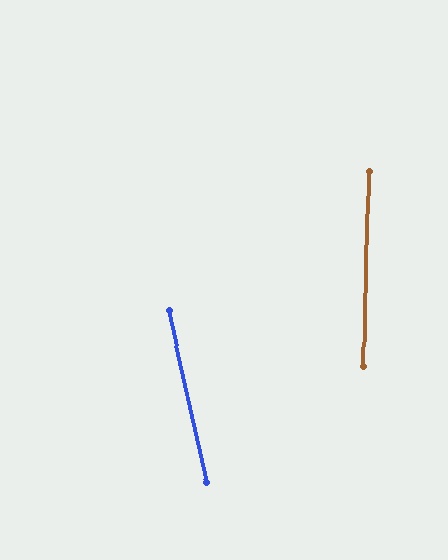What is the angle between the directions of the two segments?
Approximately 14 degrees.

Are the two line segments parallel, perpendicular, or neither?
Neither parallel nor perpendicular — they differ by about 14°.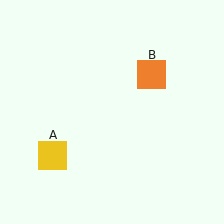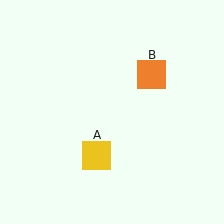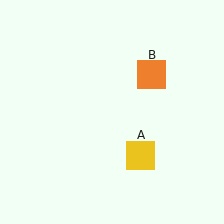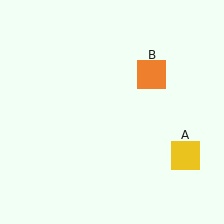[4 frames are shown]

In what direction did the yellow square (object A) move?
The yellow square (object A) moved right.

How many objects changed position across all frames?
1 object changed position: yellow square (object A).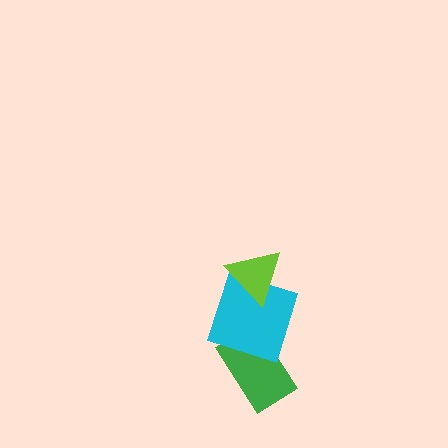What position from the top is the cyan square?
The cyan square is 2nd from the top.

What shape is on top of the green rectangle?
The cyan square is on top of the green rectangle.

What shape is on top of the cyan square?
The lime triangle is on top of the cyan square.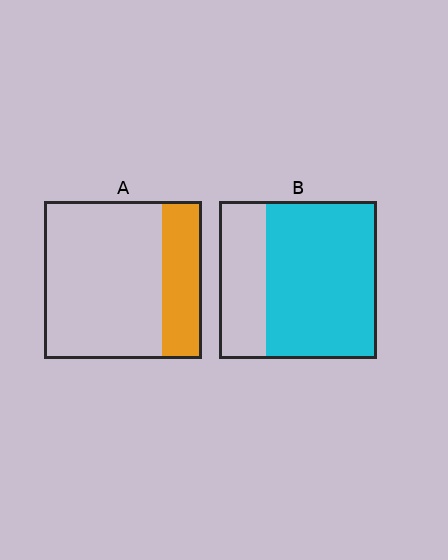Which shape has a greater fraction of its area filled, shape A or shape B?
Shape B.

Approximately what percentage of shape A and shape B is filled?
A is approximately 25% and B is approximately 70%.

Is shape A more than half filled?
No.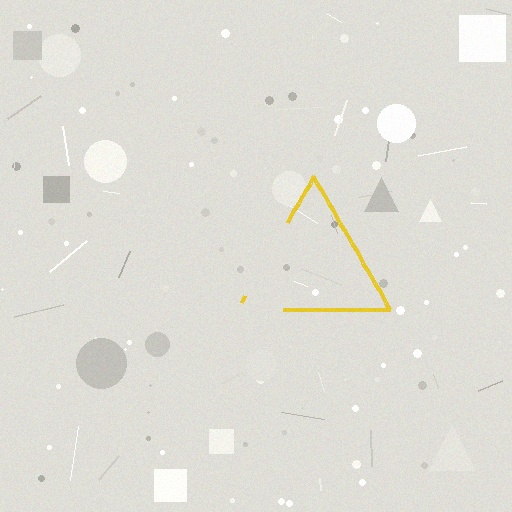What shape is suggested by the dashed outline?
The dashed outline suggests a triangle.